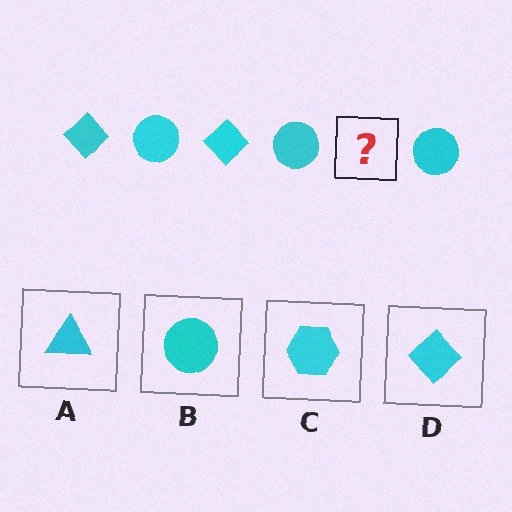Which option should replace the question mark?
Option D.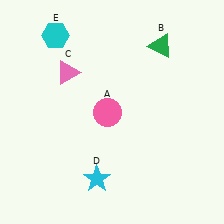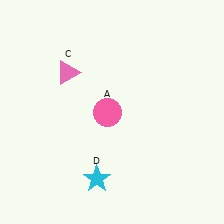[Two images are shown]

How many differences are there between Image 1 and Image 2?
There are 2 differences between the two images.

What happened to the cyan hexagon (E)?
The cyan hexagon (E) was removed in Image 2. It was in the top-left area of Image 1.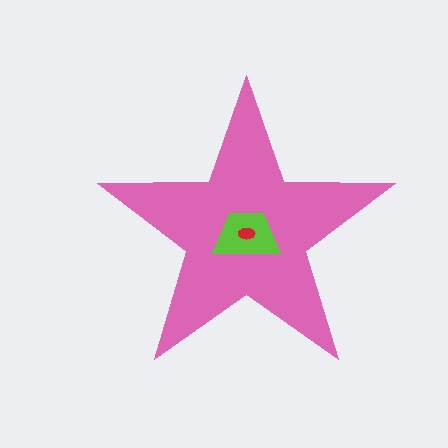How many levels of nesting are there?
3.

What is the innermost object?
The red ellipse.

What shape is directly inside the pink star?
The lime trapezoid.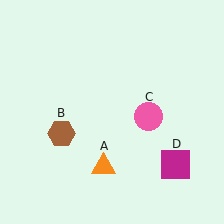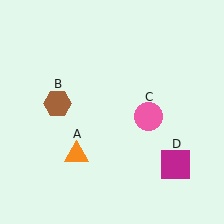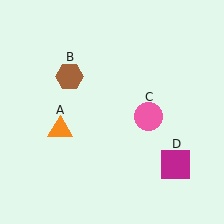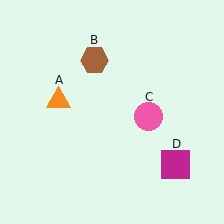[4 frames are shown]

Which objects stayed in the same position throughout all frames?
Pink circle (object C) and magenta square (object D) remained stationary.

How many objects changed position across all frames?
2 objects changed position: orange triangle (object A), brown hexagon (object B).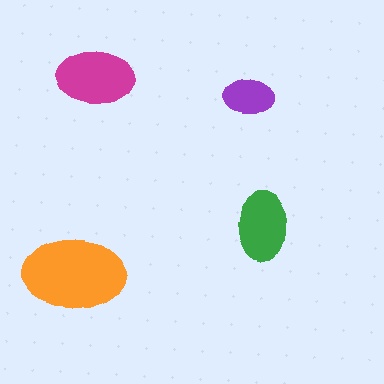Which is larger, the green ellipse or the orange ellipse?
The orange one.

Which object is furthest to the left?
The orange ellipse is leftmost.